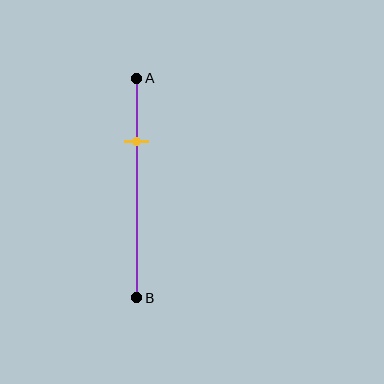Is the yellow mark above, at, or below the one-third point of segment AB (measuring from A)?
The yellow mark is above the one-third point of segment AB.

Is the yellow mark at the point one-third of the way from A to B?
No, the mark is at about 30% from A, not at the 33% one-third point.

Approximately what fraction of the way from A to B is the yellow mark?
The yellow mark is approximately 30% of the way from A to B.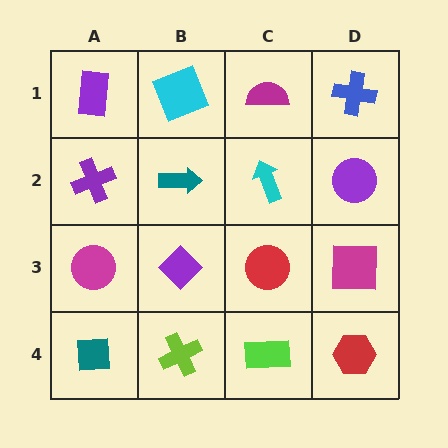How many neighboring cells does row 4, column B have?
3.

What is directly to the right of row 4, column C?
A red hexagon.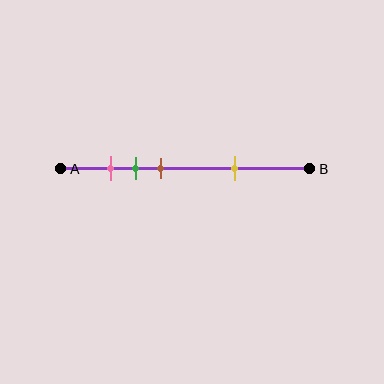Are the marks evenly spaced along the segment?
No, the marks are not evenly spaced.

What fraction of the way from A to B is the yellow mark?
The yellow mark is approximately 70% (0.7) of the way from A to B.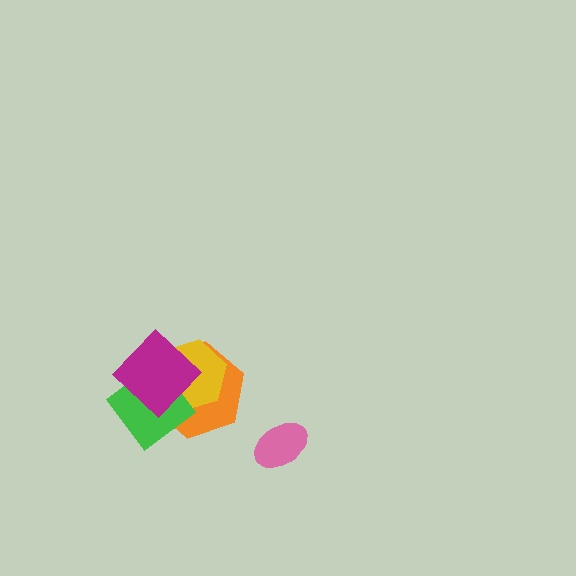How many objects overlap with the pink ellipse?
0 objects overlap with the pink ellipse.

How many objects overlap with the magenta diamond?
3 objects overlap with the magenta diamond.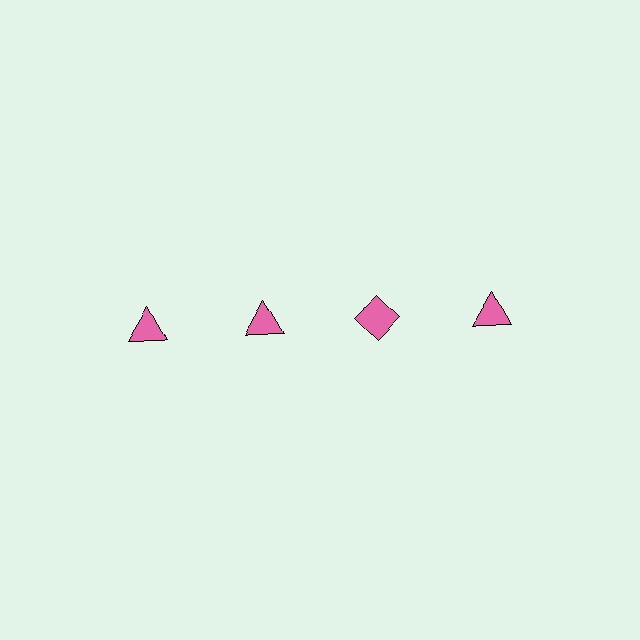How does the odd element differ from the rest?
It has a different shape: diamond instead of triangle.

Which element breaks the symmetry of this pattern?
The pink diamond in the top row, center column breaks the symmetry. All other shapes are pink triangles.